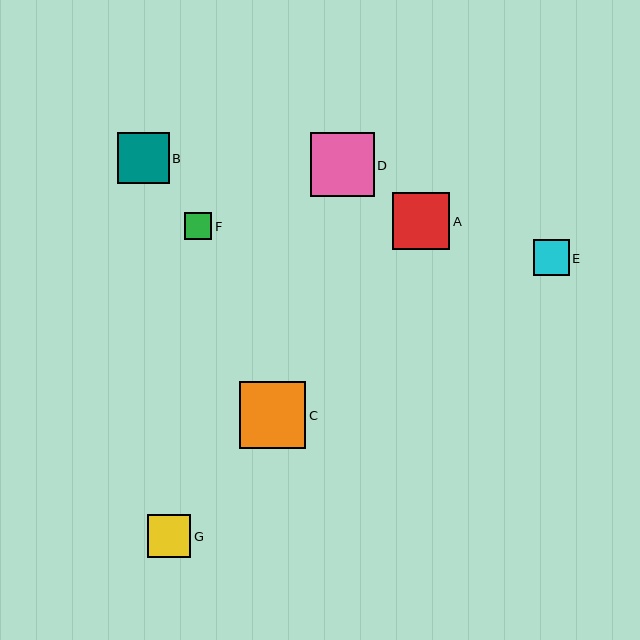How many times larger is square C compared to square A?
Square C is approximately 1.2 times the size of square A.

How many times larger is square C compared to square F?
Square C is approximately 2.5 times the size of square F.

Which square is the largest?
Square C is the largest with a size of approximately 66 pixels.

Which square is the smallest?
Square F is the smallest with a size of approximately 27 pixels.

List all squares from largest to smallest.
From largest to smallest: C, D, A, B, G, E, F.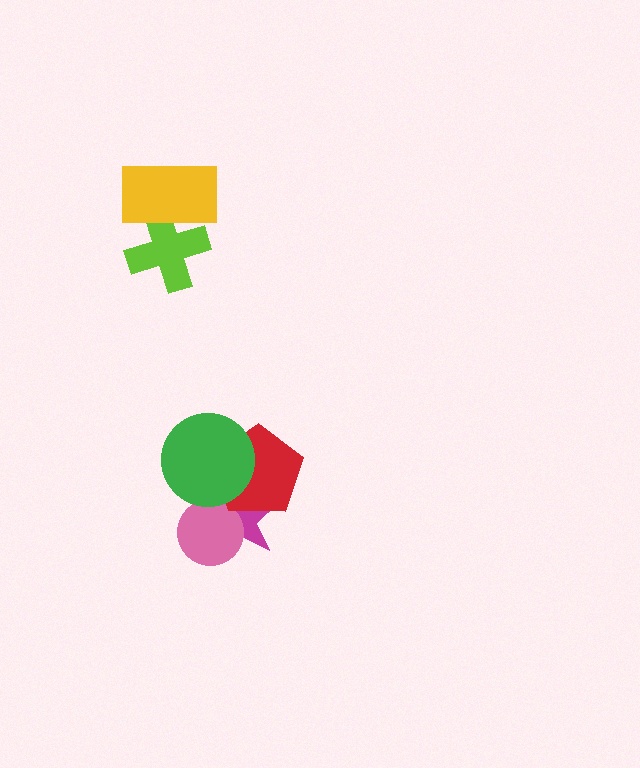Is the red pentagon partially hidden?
Yes, it is partially covered by another shape.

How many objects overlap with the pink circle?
1 object overlaps with the pink circle.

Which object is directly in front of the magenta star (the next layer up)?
The pink circle is directly in front of the magenta star.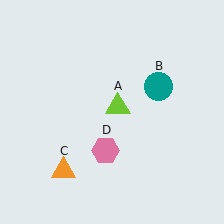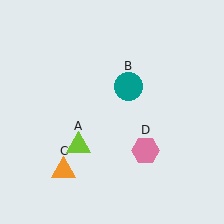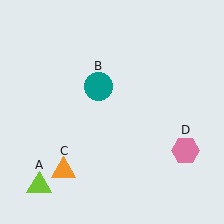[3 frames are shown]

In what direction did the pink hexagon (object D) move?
The pink hexagon (object D) moved right.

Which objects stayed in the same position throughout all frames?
Orange triangle (object C) remained stationary.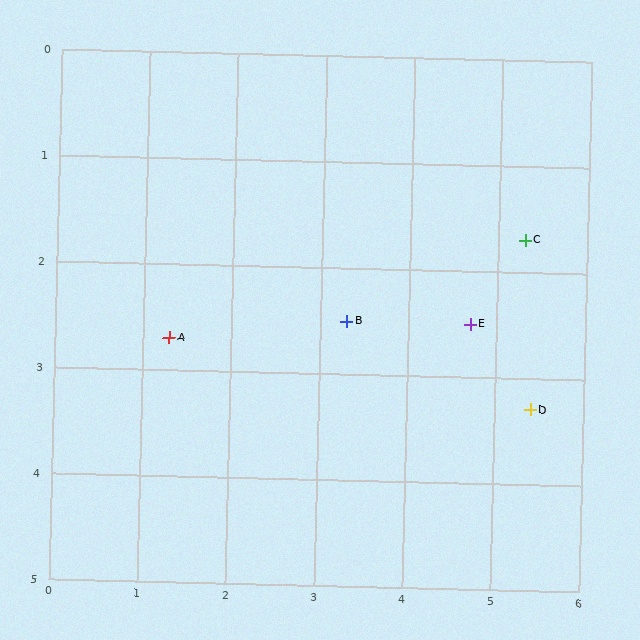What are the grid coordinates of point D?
Point D is at approximately (5.4, 3.3).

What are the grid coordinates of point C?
Point C is at approximately (5.3, 1.7).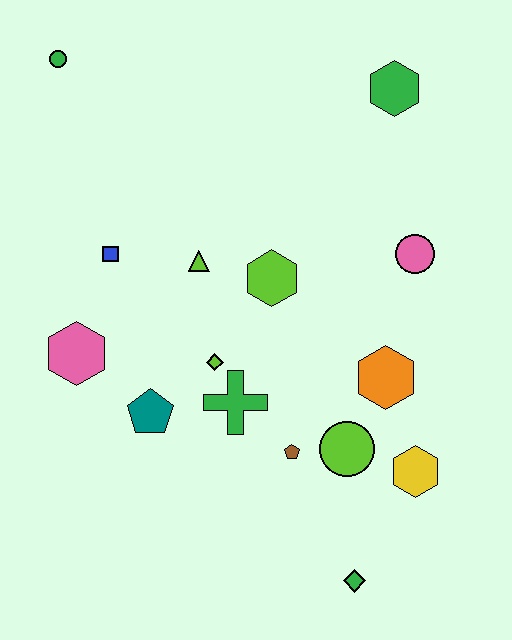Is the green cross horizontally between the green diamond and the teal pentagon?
Yes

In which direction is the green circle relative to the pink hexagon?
The green circle is above the pink hexagon.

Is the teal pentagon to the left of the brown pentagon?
Yes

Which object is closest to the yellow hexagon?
The lime circle is closest to the yellow hexagon.